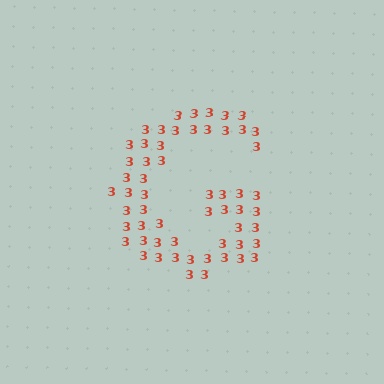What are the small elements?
The small elements are digit 3's.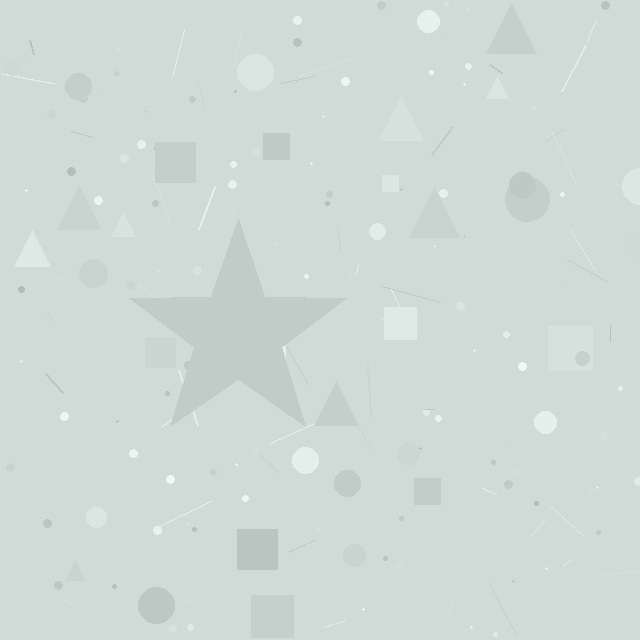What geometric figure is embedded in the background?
A star is embedded in the background.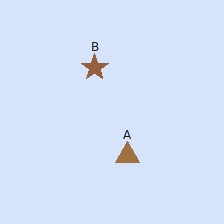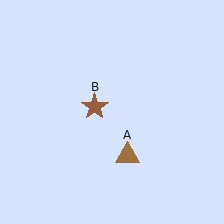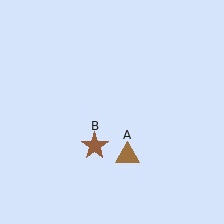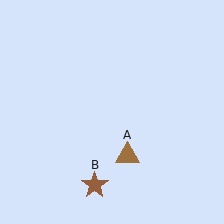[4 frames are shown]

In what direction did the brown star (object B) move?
The brown star (object B) moved down.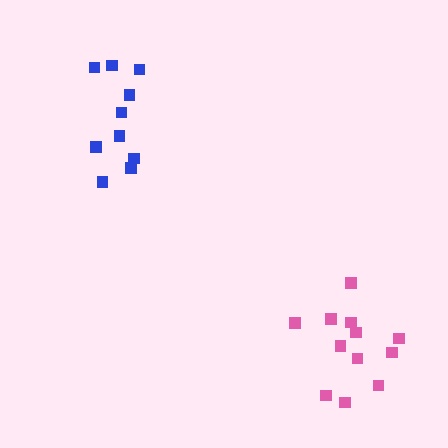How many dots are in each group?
Group 1: 12 dots, Group 2: 10 dots (22 total).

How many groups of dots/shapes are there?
There are 2 groups.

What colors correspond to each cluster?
The clusters are colored: pink, blue.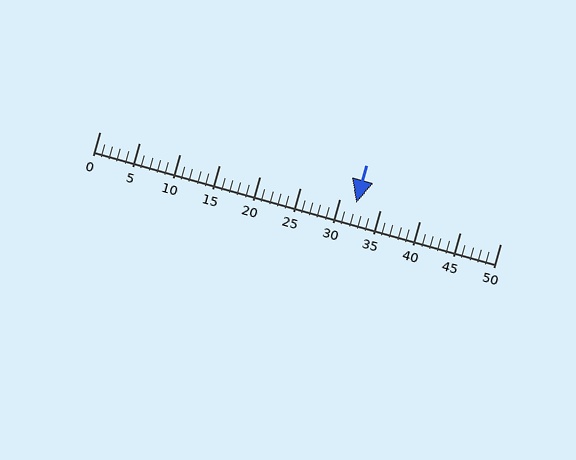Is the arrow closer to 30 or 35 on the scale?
The arrow is closer to 30.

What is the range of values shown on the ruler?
The ruler shows values from 0 to 50.